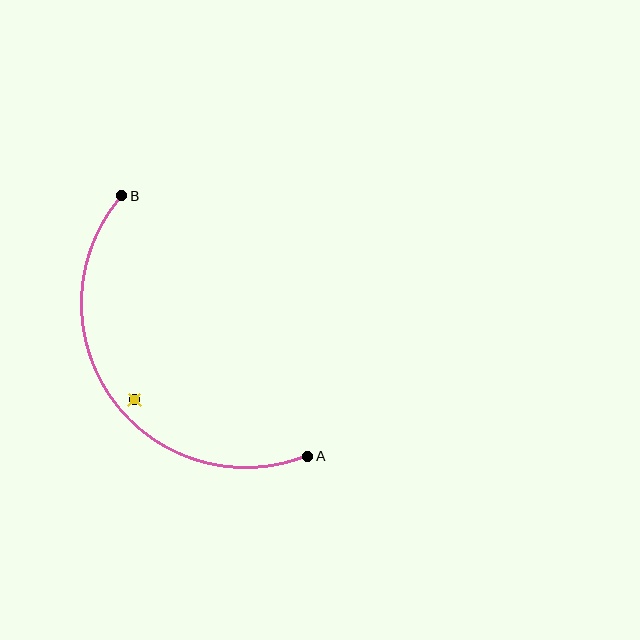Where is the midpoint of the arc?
The arc midpoint is the point on the curve farthest from the straight line joining A and B. It sits below and to the left of that line.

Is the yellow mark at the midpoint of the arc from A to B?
No — the yellow mark does not lie on the arc at all. It sits slightly inside the curve.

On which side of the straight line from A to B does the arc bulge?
The arc bulges below and to the left of the straight line connecting A and B.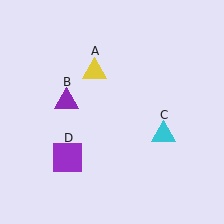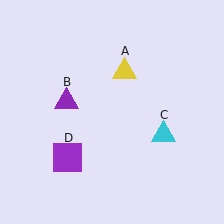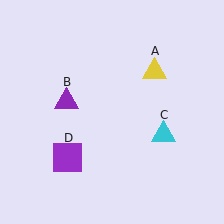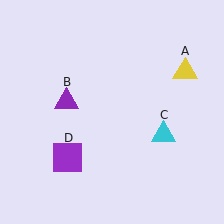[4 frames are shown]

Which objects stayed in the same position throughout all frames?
Purple triangle (object B) and cyan triangle (object C) and purple square (object D) remained stationary.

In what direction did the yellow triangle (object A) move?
The yellow triangle (object A) moved right.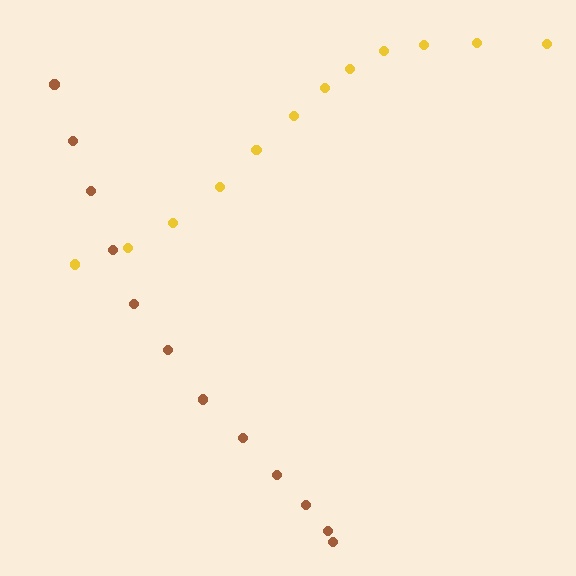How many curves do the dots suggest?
There are 2 distinct paths.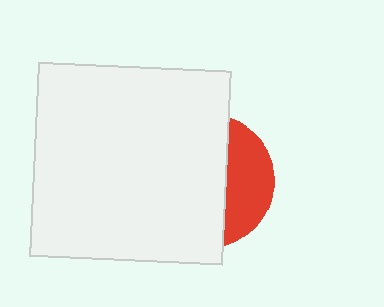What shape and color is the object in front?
The object in front is a white square.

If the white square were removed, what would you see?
You would see the complete red circle.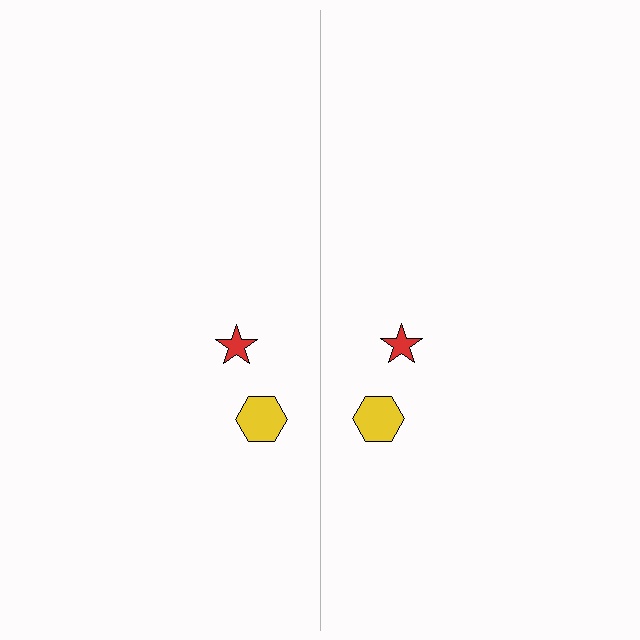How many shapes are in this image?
There are 4 shapes in this image.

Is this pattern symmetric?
Yes, this pattern has bilateral (reflection) symmetry.